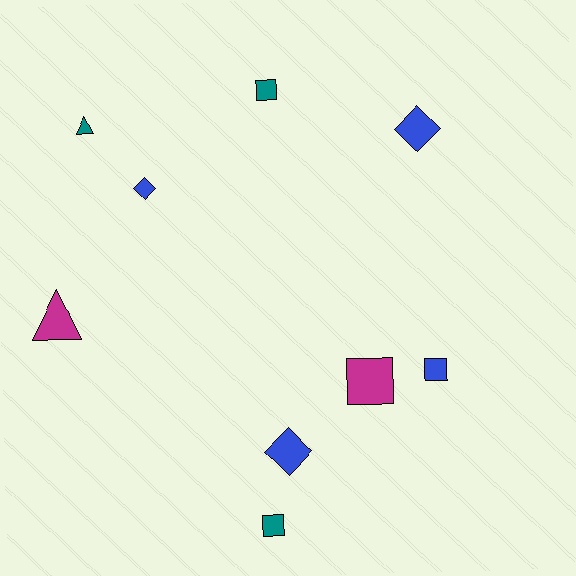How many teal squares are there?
There are 2 teal squares.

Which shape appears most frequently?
Square, with 4 objects.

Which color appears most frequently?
Blue, with 4 objects.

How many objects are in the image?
There are 9 objects.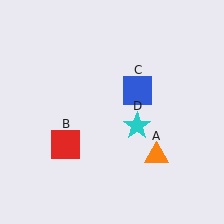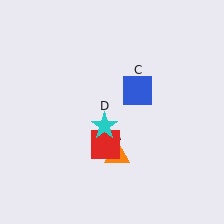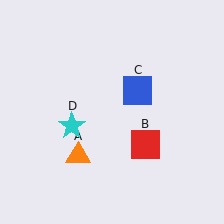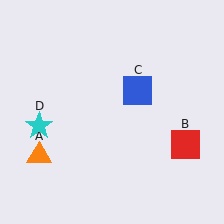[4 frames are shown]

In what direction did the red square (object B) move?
The red square (object B) moved right.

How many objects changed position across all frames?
3 objects changed position: orange triangle (object A), red square (object B), cyan star (object D).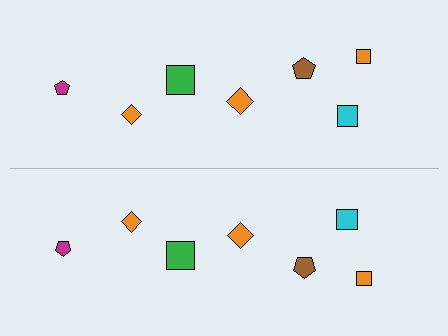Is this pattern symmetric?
Yes, this pattern has bilateral (reflection) symmetry.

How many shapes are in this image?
There are 14 shapes in this image.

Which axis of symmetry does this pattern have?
The pattern has a horizontal axis of symmetry running through the center of the image.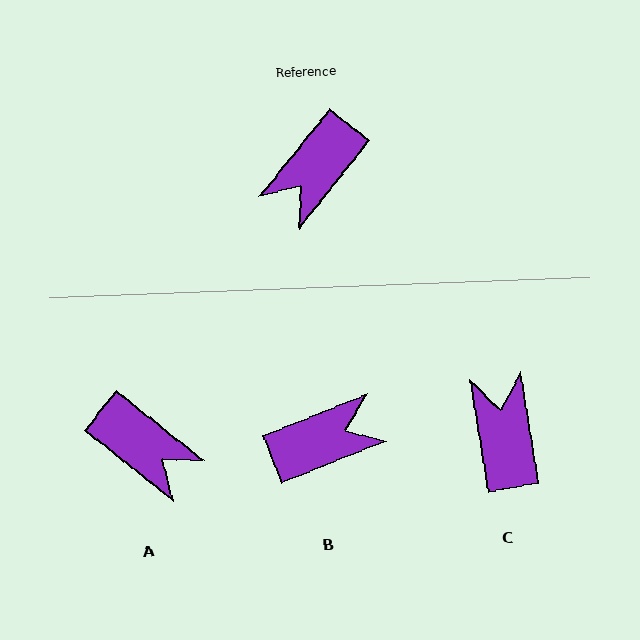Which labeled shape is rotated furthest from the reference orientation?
B, about 151 degrees away.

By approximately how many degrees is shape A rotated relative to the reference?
Approximately 90 degrees counter-clockwise.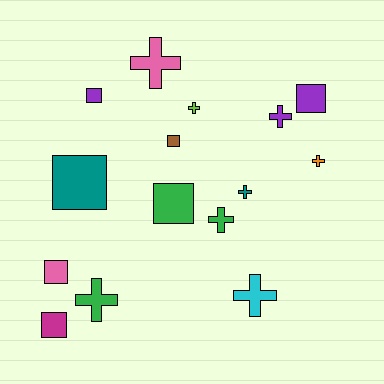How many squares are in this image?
There are 7 squares.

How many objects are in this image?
There are 15 objects.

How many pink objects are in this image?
There are 2 pink objects.